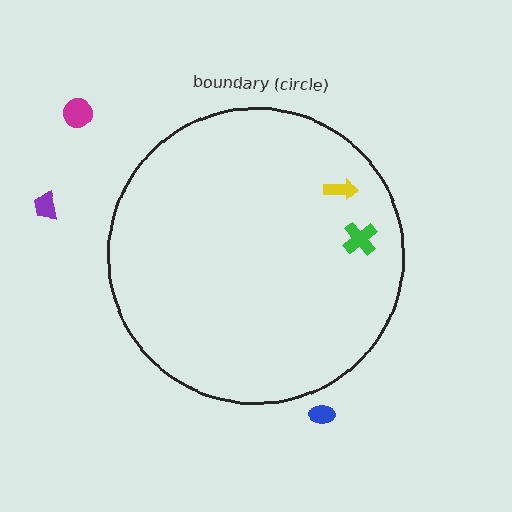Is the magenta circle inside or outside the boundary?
Outside.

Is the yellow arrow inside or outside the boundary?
Inside.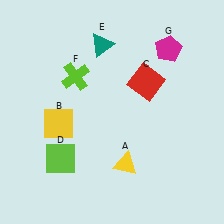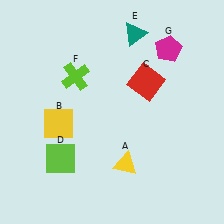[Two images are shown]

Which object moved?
The teal triangle (E) moved right.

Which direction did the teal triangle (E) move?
The teal triangle (E) moved right.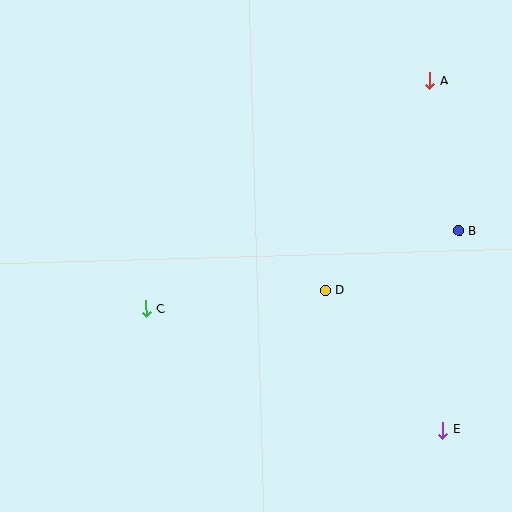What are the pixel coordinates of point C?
Point C is at (146, 309).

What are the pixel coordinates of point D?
Point D is at (325, 290).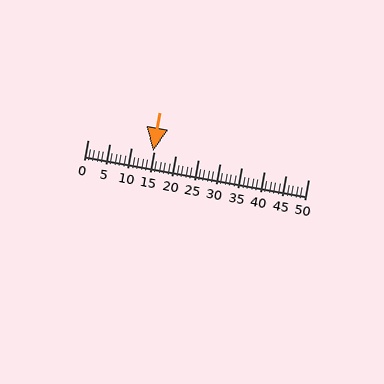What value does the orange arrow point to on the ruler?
The orange arrow points to approximately 15.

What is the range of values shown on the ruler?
The ruler shows values from 0 to 50.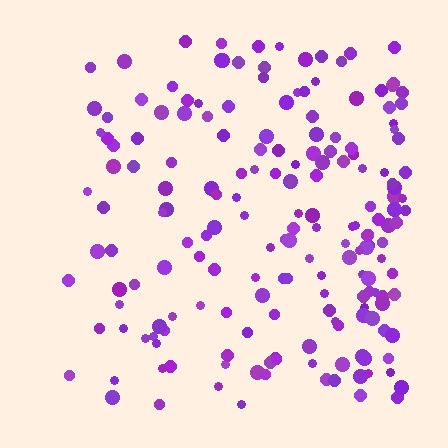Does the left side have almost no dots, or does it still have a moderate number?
Still a moderate number, just noticeably fewer than the right.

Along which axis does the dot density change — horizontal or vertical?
Horizontal.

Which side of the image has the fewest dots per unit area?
The left.